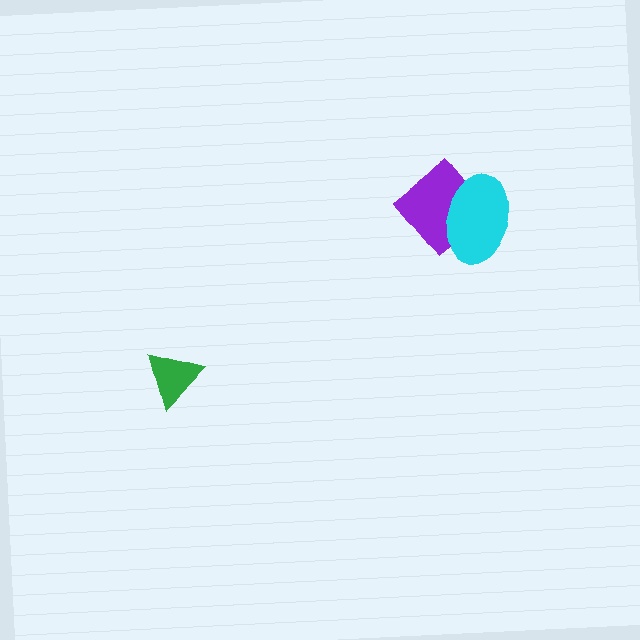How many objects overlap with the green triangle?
0 objects overlap with the green triangle.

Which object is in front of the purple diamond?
The cyan ellipse is in front of the purple diamond.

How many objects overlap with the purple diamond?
1 object overlaps with the purple diamond.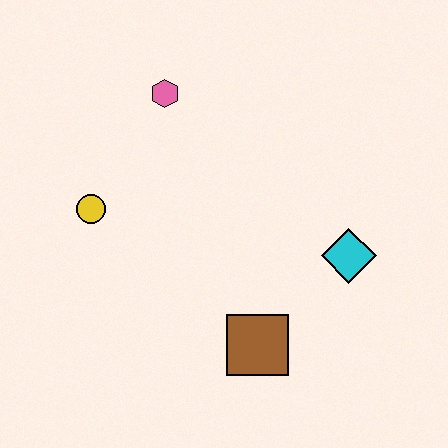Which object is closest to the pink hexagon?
The yellow circle is closest to the pink hexagon.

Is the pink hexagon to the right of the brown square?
No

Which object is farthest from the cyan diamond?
The yellow circle is farthest from the cyan diamond.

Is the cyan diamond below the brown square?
No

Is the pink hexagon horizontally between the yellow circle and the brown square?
Yes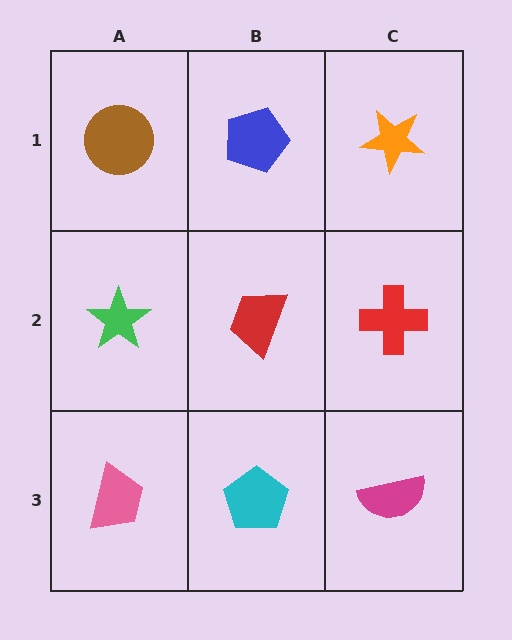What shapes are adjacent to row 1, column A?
A green star (row 2, column A), a blue pentagon (row 1, column B).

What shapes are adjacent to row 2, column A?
A brown circle (row 1, column A), a pink trapezoid (row 3, column A), a red trapezoid (row 2, column B).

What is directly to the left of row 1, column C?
A blue pentagon.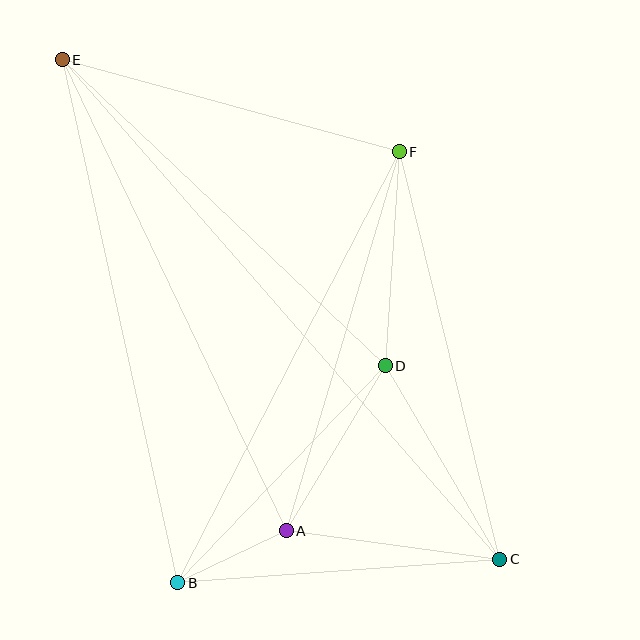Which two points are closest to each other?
Points A and B are closest to each other.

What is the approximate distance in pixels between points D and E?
The distance between D and E is approximately 445 pixels.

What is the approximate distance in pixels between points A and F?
The distance between A and F is approximately 395 pixels.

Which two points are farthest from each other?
Points C and E are farthest from each other.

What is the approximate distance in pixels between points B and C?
The distance between B and C is approximately 323 pixels.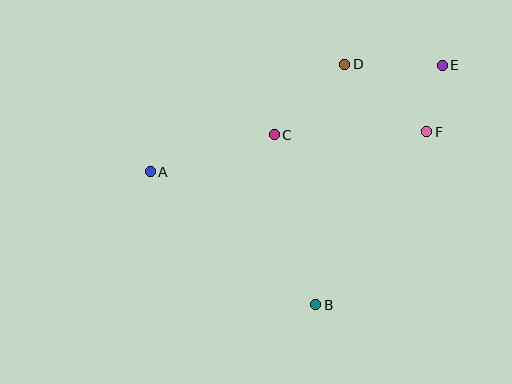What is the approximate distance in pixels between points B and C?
The distance between B and C is approximately 175 pixels.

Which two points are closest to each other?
Points E and F are closest to each other.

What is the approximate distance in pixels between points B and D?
The distance between B and D is approximately 242 pixels.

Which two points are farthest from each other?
Points A and E are farthest from each other.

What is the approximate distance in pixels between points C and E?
The distance between C and E is approximately 182 pixels.